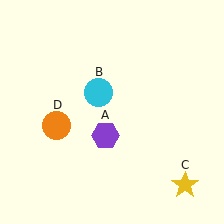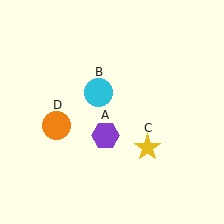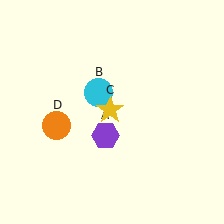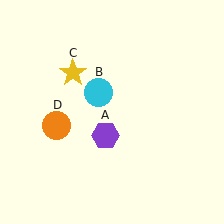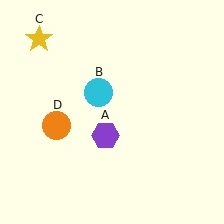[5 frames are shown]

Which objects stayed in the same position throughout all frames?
Purple hexagon (object A) and cyan circle (object B) and orange circle (object D) remained stationary.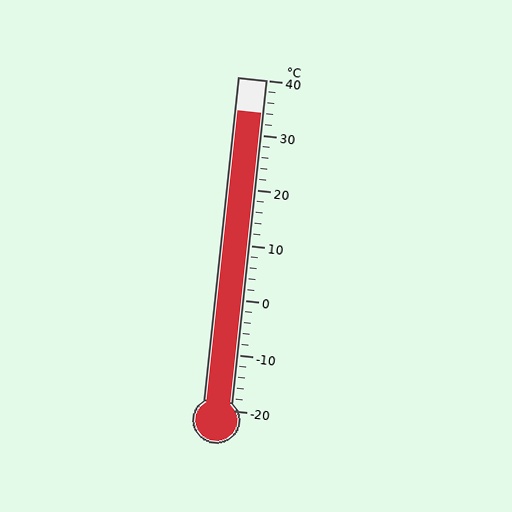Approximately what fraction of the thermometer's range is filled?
The thermometer is filled to approximately 90% of its range.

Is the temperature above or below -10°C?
The temperature is above -10°C.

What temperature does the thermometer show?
The thermometer shows approximately 34°C.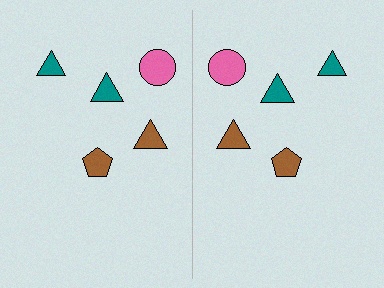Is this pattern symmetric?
Yes, this pattern has bilateral (reflection) symmetry.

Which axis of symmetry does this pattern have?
The pattern has a vertical axis of symmetry running through the center of the image.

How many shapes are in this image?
There are 10 shapes in this image.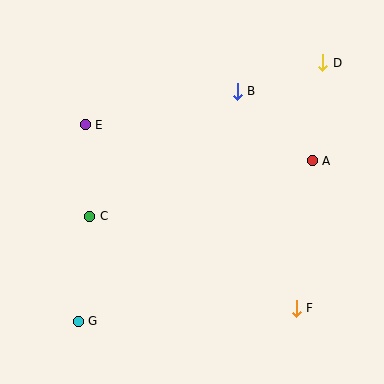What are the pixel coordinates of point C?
Point C is at (90, 216).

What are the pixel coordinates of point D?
Point D is at (323, 63).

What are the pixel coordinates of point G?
Point G is at (78, 321).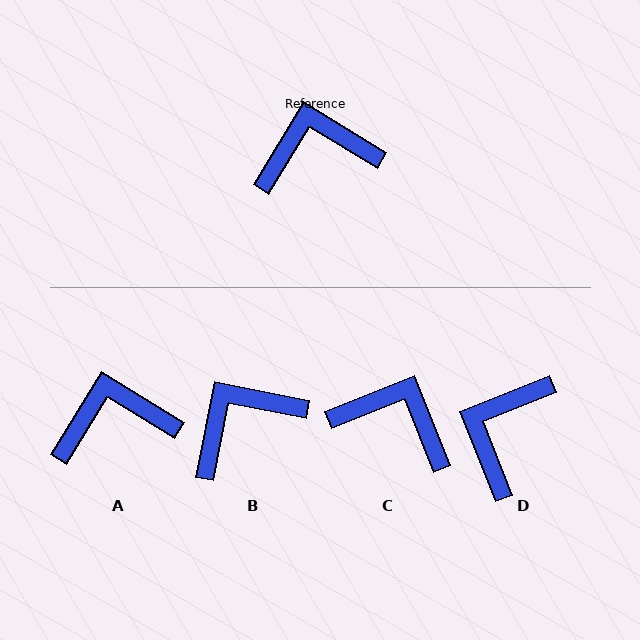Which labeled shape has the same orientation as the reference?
A.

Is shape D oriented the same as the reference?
No, it is off by about 53 degrees.